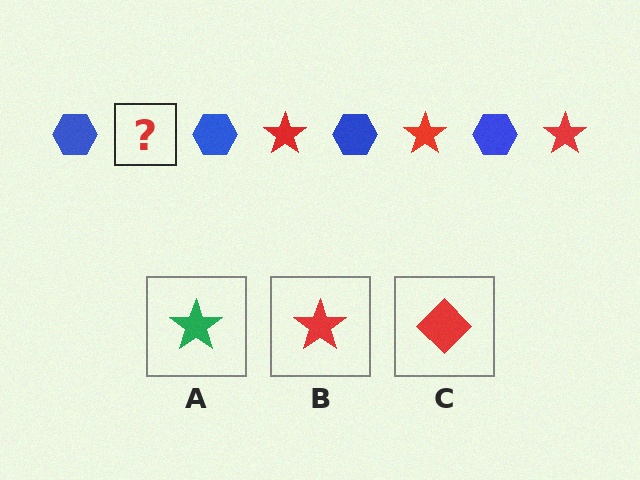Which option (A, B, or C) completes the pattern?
B.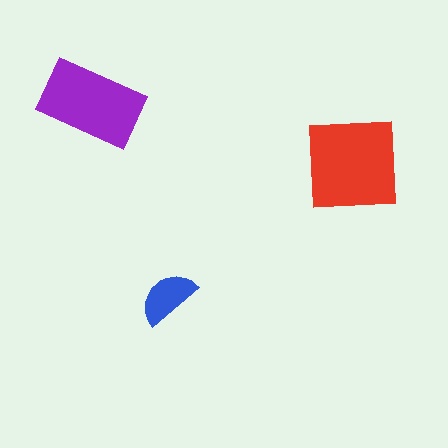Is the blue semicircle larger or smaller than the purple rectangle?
Smaller.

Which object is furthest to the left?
The purple rectangle is leftmost.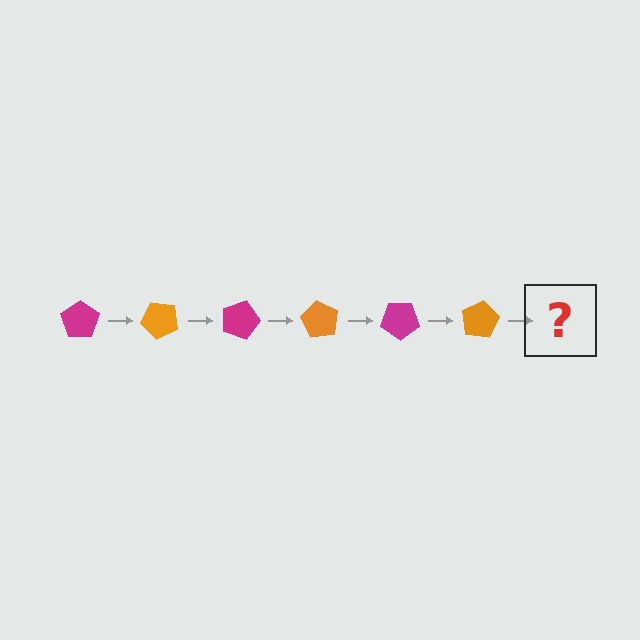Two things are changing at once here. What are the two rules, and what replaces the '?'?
The two rules are that it rotates 45 degrees each step and the color cycles through magenta and orange. The '?' should be a magenta pentagon, rotated 270 degrees from the start.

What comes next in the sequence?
The next element should be a magenta pentagon, rotated 270 degrees from the start.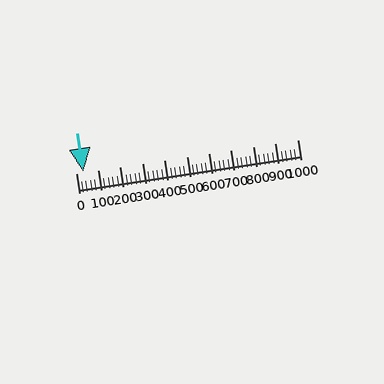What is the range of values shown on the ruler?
The ruler shows values from 0 to 1000.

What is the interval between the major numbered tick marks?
The major tick marks are spaced 100 units apart.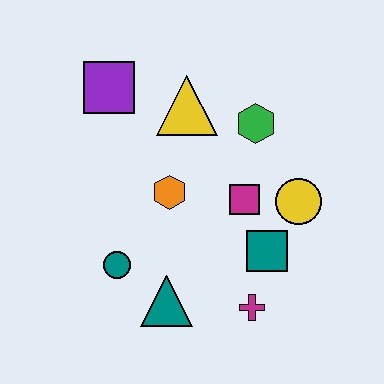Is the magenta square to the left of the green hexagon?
Yes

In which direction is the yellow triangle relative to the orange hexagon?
The yellow triangle is above the orange hexagon.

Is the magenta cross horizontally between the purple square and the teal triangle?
No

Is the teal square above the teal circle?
Yes